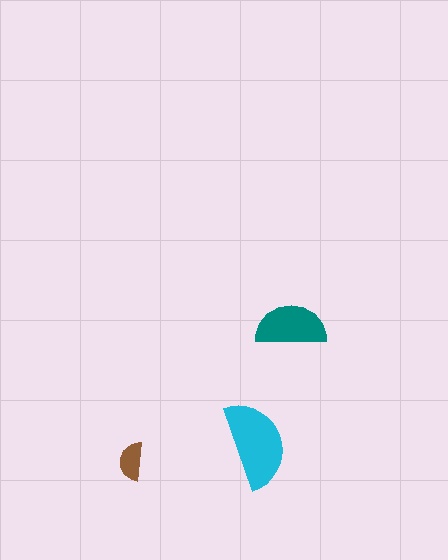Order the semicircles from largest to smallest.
the cyan one, the teal one, the brown one.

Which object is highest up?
The teal semicircle is topmost.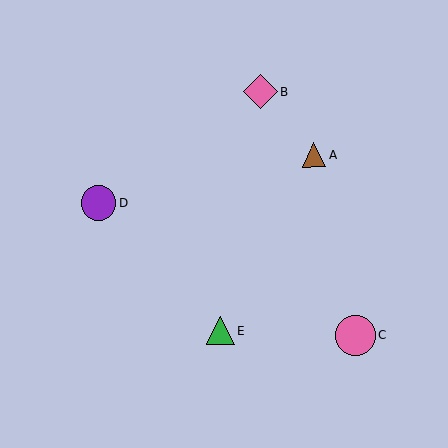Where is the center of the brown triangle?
The center of the brown triangle is at (313, 155).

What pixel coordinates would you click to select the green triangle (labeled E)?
Click at (220, 331) to select the green triangle E.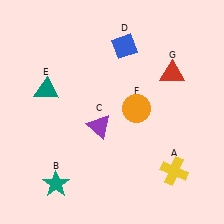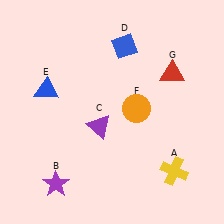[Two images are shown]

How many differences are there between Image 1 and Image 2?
There are 2 differences between the two images.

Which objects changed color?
B changed from teal to purple. E changed from teal to blue.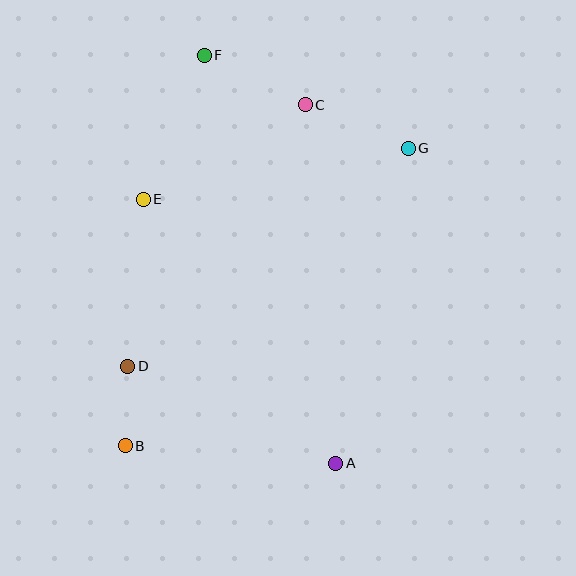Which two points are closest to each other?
Points B and D are closest to each other.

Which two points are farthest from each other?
Points A and F are farthest from each other.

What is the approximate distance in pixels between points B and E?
The distance between B and E is approximately 247 pixels.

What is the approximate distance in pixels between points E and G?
The distance between E and G is approximately 270 pixels.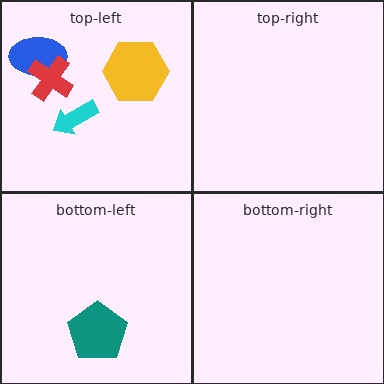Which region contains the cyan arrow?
The top-left region.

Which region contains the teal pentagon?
The bottom-left region.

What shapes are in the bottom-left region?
The teal pentagon.